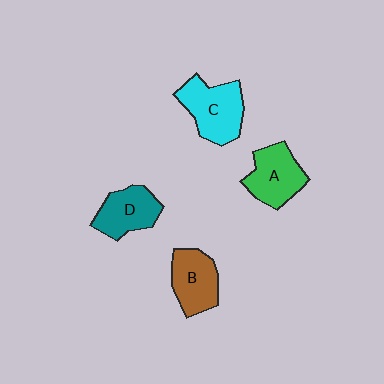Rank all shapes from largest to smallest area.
From largest to smallest: C (cyan), A (green), B (brown), D (teal).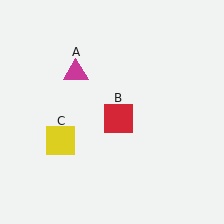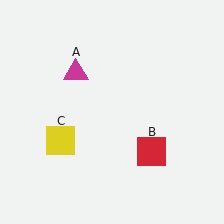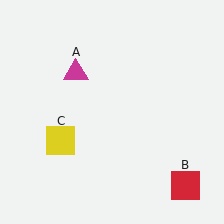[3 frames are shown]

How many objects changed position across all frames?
1 object changed position: red square (object B).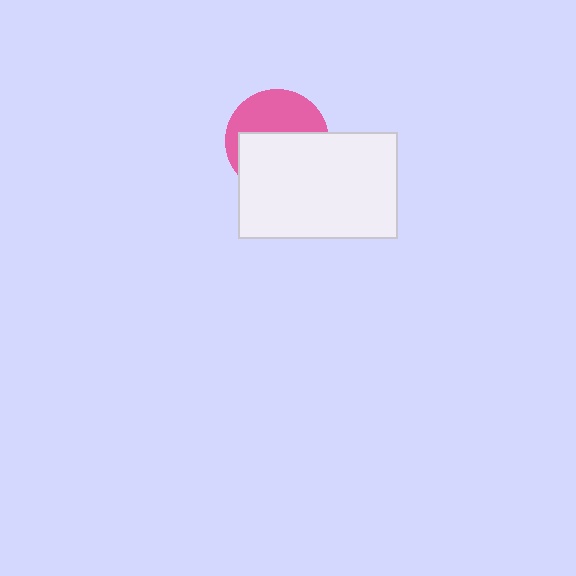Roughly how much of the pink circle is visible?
A small part of it is visible (roughly 43%).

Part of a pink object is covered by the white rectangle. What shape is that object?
It is a circle.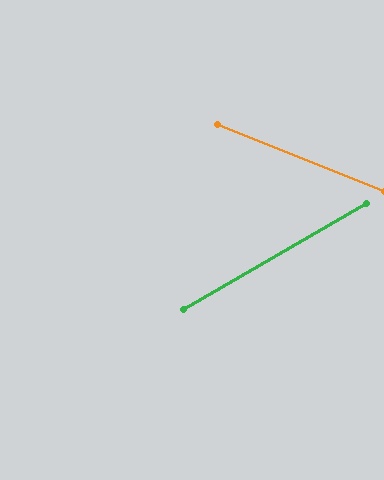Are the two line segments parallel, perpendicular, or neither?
Neither parallel nor perpendicular — they differ by about 52°.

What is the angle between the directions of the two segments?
Approximately 52 degrees.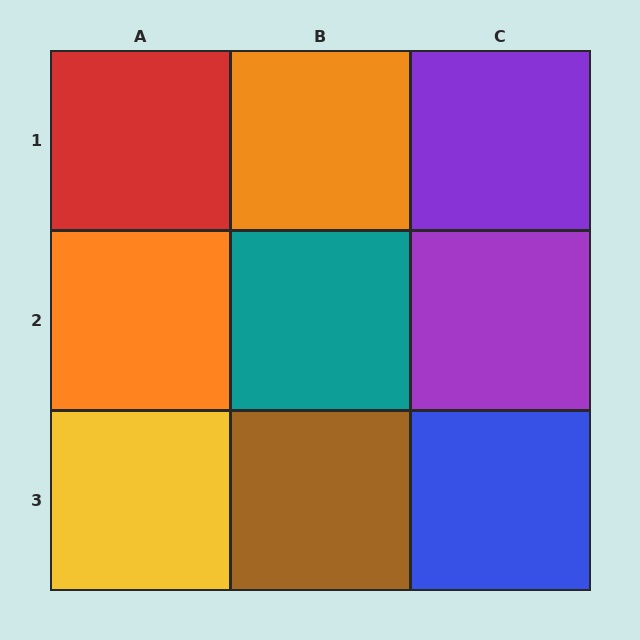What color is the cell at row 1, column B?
Orange.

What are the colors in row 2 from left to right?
Orange, teal, purple.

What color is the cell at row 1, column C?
Purple.